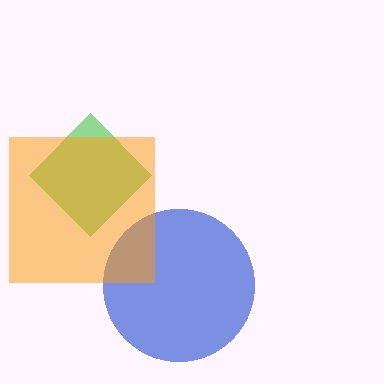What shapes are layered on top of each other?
The layered shapes are: a green diamond, a blue circle, an orange square.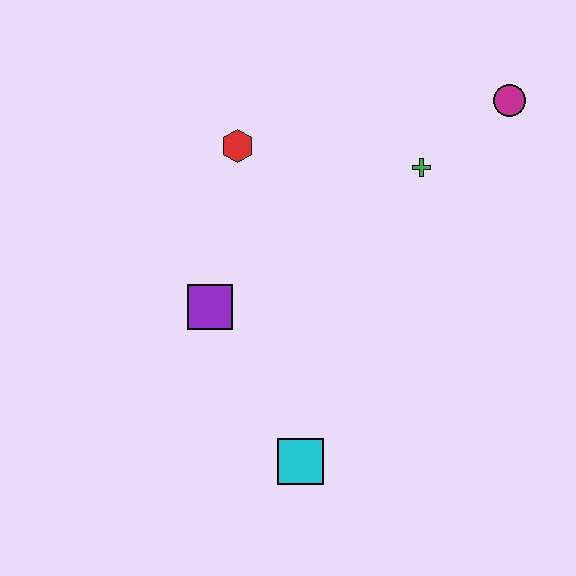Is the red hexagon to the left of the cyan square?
Yes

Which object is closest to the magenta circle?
The green cross is closest to the magenta circle.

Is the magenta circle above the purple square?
Yes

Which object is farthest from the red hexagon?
The cyan square is farthest from the red hexagon.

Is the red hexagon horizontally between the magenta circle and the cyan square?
No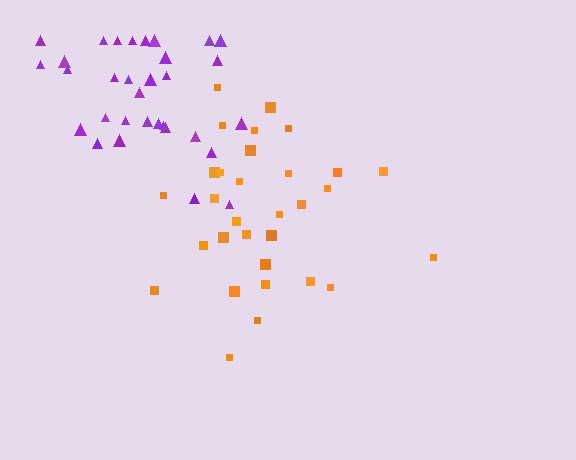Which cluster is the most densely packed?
Purple.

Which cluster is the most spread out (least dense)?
Orange.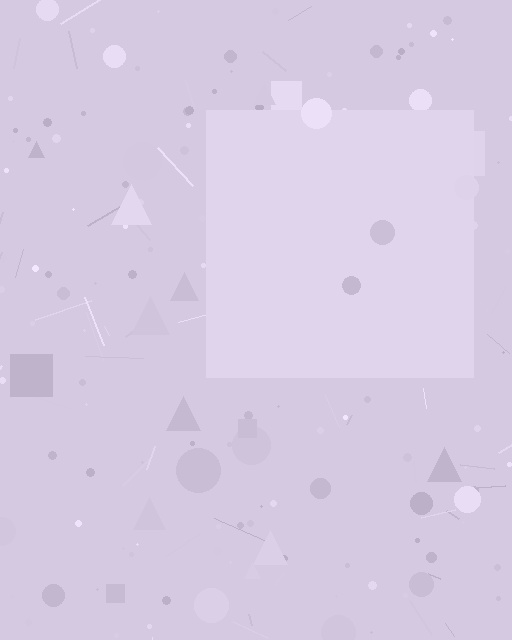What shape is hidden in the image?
A square is hidden in the image.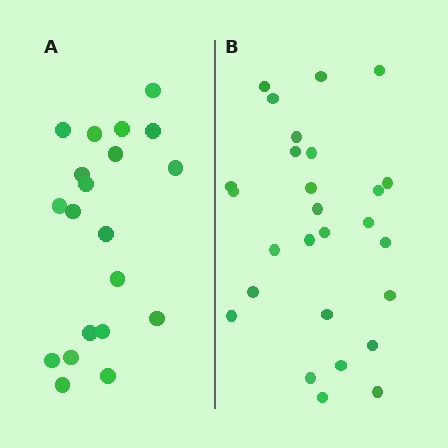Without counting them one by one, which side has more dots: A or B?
Region B (the right region) has more dots.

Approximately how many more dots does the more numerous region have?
Region B has roughly 8 or so more dots than region A.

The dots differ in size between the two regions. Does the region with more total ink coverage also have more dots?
No. Region A has more total ink coverage because its dots are larger, but region B actually contains more individual dots. Total area can be misleading — the number of items is what matters here.